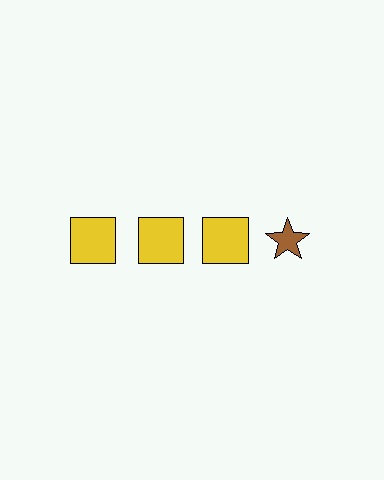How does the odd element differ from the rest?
It differs in both color (brown instead of yellow) and shape (star instead of square).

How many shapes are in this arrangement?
There are 4 shapes arranged in a grid pattern.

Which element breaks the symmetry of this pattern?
The brown star in the top row, second from right column breaks the symmetry. All other shapes are yellow squares.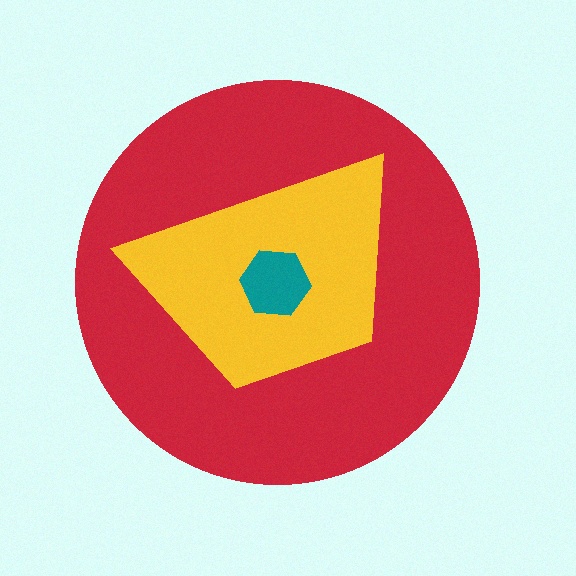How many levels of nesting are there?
3.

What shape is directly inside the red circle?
The yellow trapezoid.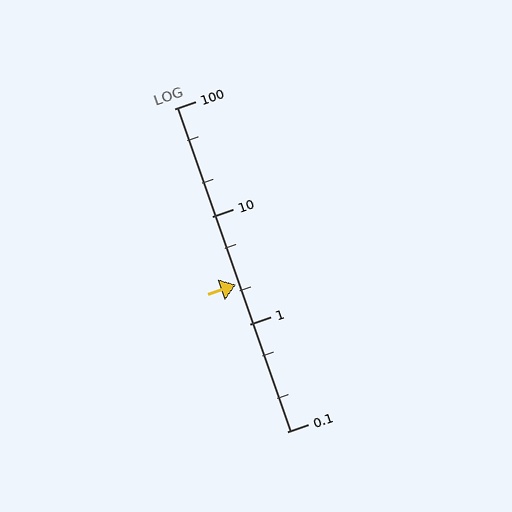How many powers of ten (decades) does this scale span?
The scale spans 3 decades, from 0.1 to 100.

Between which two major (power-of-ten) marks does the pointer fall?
The pointer is between 1 and 10.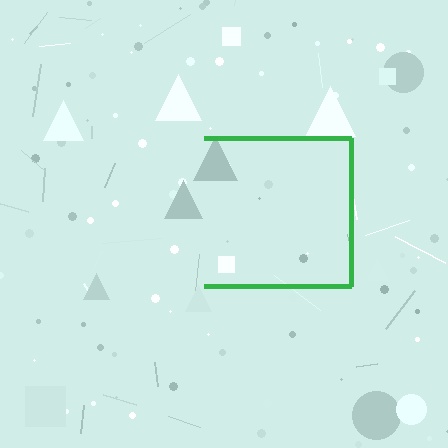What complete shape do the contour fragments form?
The contour fragments form a square.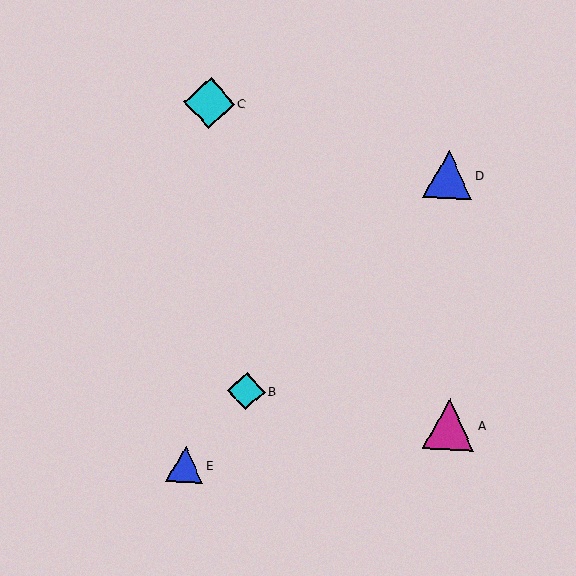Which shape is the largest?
The magenta triangle (labeled A) is the largest.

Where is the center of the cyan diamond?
The center of the cyan diamond is at (246, 391).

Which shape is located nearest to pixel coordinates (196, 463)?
The blue triangle (labeled E) at (185, 465) is nearest to that location.